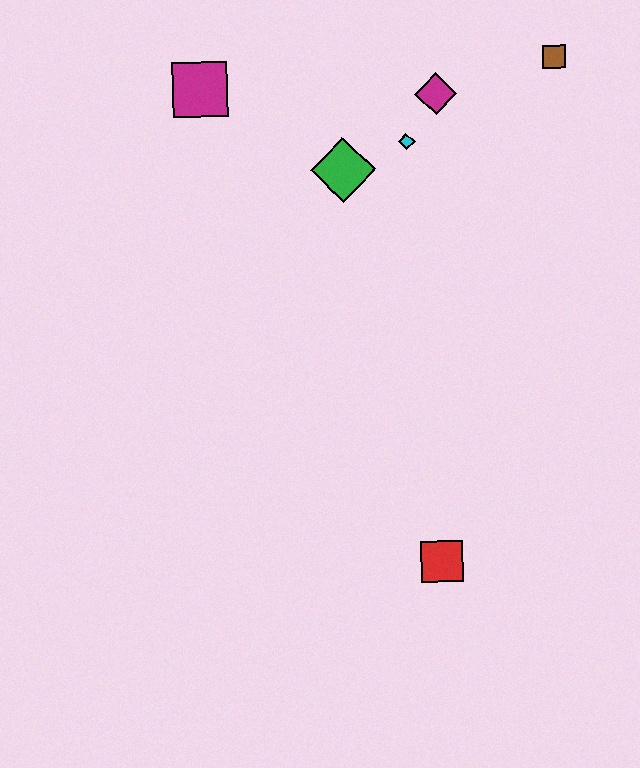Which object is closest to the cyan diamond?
The magenta diamond is closest to the cyan diamond.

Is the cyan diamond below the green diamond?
No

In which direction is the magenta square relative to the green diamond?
The magenta square is to the left of the green diamond.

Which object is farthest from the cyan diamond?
The red square is farthest from the cyan diamond.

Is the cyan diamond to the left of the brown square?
Yes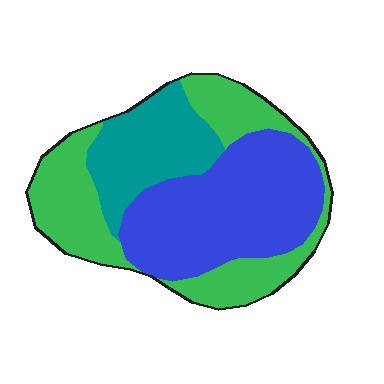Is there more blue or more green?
Blue.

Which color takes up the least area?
Teal, at roughly 20%.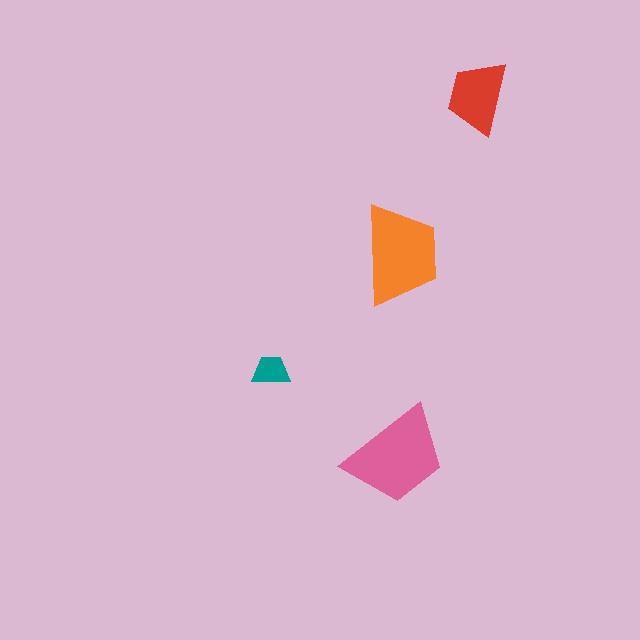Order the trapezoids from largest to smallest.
the pink one, the orange one, the red one, the teal one.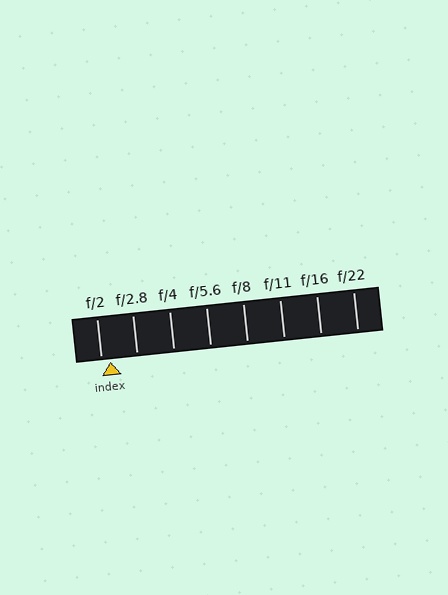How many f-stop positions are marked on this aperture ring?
There are 8 f-stop positions marked.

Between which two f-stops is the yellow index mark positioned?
The index mark is between f/2 and f/2.8.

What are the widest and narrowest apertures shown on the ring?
The widest aperture shown is f/2 and the narrowest is f/22.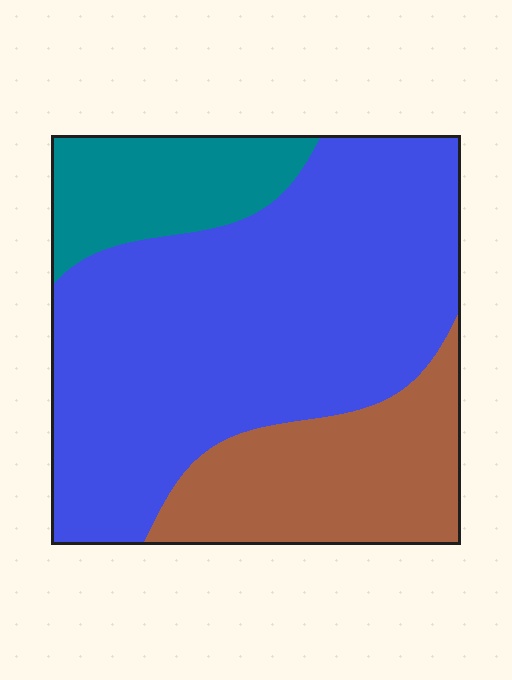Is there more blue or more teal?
Blue.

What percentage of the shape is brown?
Brown covers roughly 25% of the shape.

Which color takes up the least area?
Teal, at roughly 15%.